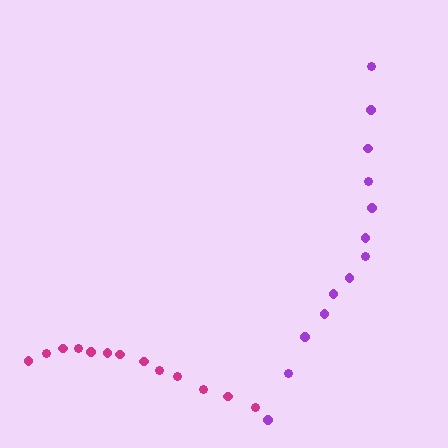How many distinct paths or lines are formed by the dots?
There are 2 distinct paths.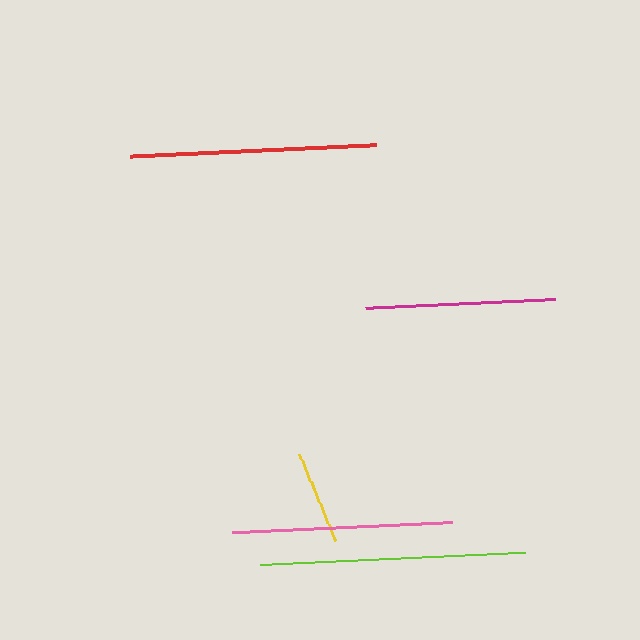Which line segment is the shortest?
The yellow line is the shortest at approximately 93 pixels.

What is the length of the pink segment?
The pink segment is approximately 220 pixels long.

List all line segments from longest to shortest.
From longest to shortest: lime, red, pink, magenta, yellow.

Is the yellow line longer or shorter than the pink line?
The pink line is longer than the yellow line.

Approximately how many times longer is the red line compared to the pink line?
The red line is approximately 1.1 times the length of the pink line.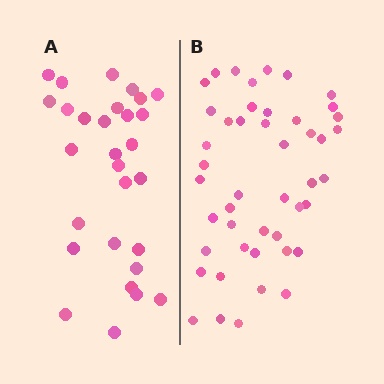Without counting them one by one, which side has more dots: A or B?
Region B (the right region) has more dots.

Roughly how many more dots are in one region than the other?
Region B has approximately 15 more dots than region A.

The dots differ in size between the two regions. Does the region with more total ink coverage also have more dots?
No. Region A has more total ink coverage because its dots are larger, but region B actually contains more individual dots. Total area can be misleading — the number of items is what matters here.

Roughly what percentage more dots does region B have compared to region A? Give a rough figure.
About 60% more.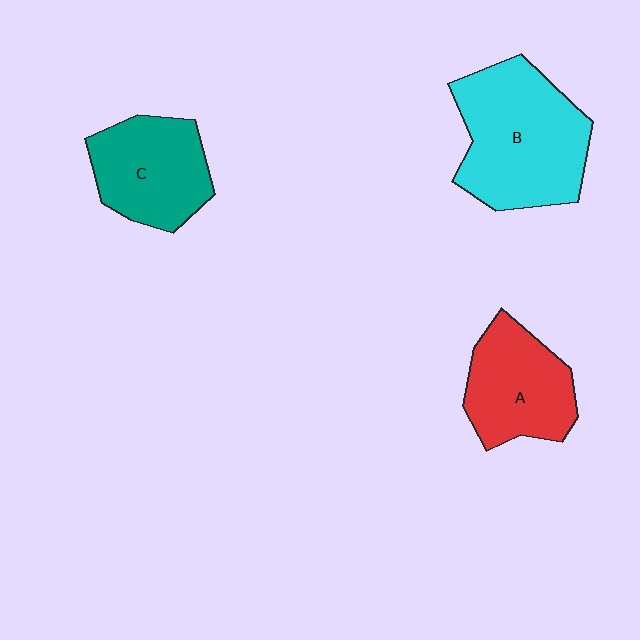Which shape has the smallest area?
Shape A (red).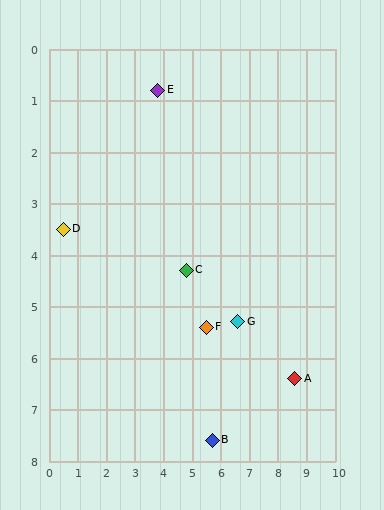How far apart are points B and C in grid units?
Points B and C are about 3.4 grid units apart.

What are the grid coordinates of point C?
Point C is at approximately (4.8, 4.3).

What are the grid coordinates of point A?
Point A is at approximately (8.6, 6.4).